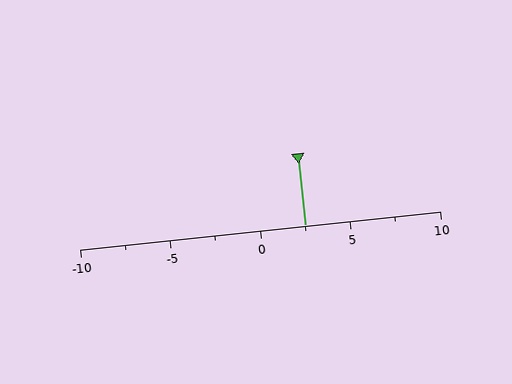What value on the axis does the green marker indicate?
The marker indicates approximately 2.5.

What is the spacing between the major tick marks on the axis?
The major ticks are spaced 5 apart.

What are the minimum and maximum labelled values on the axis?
The axis runs from -10 to 10.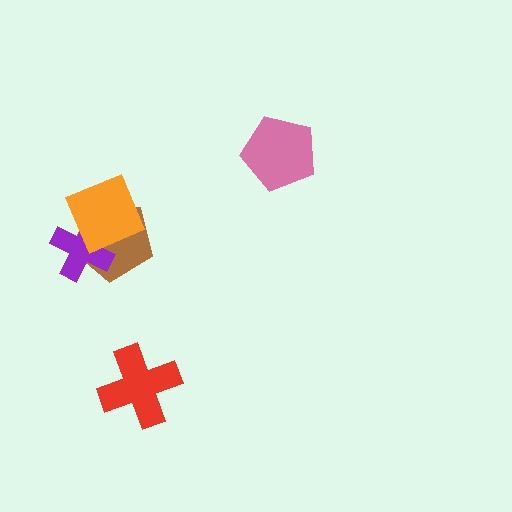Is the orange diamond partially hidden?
No, no other shape covers it.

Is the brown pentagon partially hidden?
Yes, it is partially covered by another shape.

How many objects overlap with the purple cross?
2 objects overlap with the purple cross.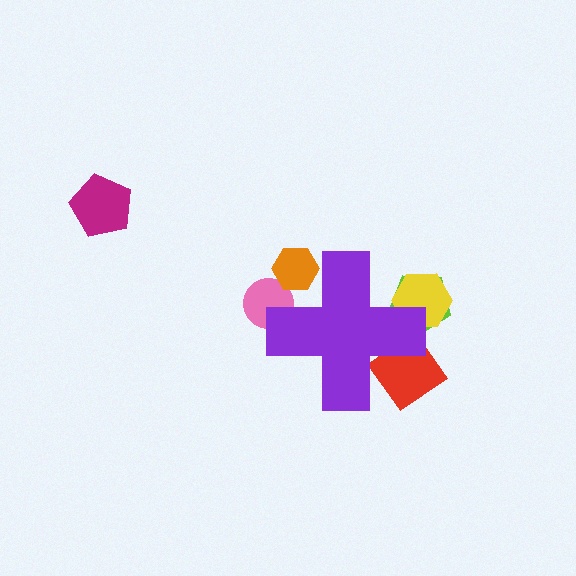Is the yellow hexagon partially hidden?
Yes, the yellow hexagon is partially hidden behind the purple cross.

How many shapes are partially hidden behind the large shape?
5 shapes are partially hidden.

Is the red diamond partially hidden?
Yes, the red diamond is partially hidden behind the purple cross.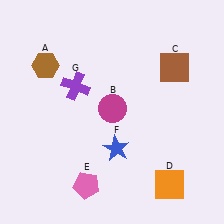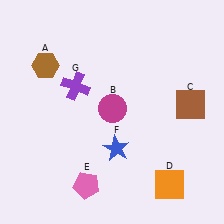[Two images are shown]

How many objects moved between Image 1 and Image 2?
1 object moved between the two images.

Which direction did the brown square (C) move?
The brown square (C) moved down.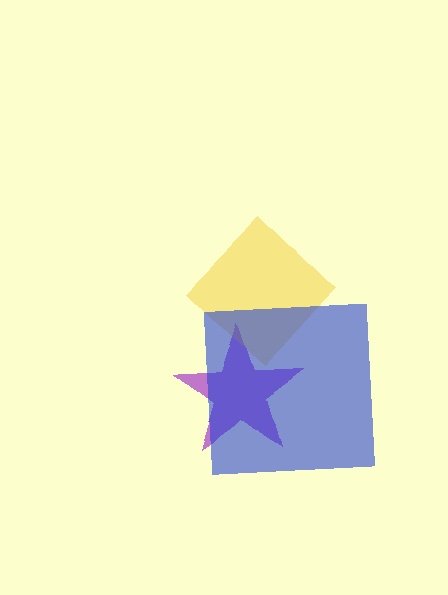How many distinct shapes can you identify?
There are 3 distinct shapes: a purple star, a yellow diamond, a blue square.